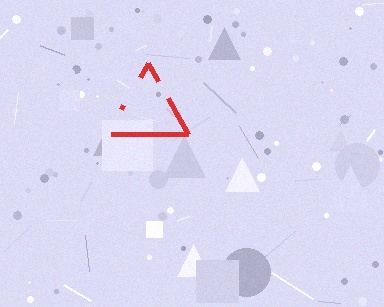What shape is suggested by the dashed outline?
The dashed outline suggests a triangle.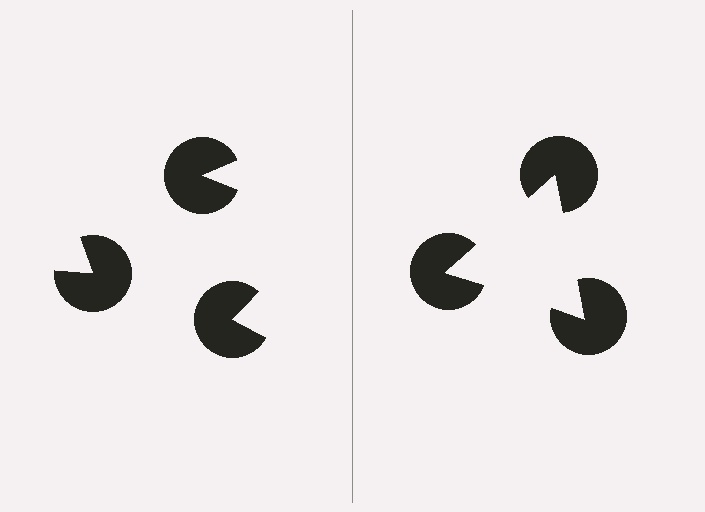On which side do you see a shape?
An illusory triangle appears on the right side. On the left side the wedge cuts are rotated, so no coherent shape forms.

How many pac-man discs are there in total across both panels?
6 — 3 on each side.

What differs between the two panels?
The pac-man discs are positioned identically on both sides; only the wedge orientations differ. On the right they align to a triangle; on the left they are misaligned.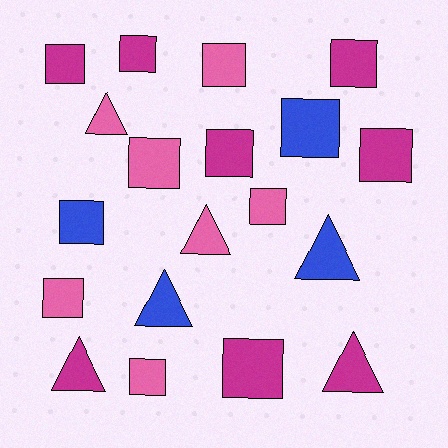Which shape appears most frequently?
Square, with 13 objects.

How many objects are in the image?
There are 19 objects.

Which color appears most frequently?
Magenta, with 8 objects.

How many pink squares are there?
There are 5 pink squares.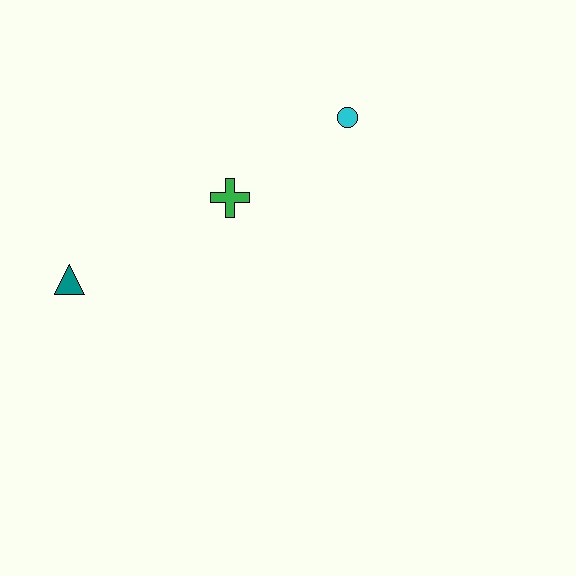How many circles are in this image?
There is 1 circle.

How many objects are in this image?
There are 3 objects.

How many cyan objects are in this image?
There is 1 cyan object.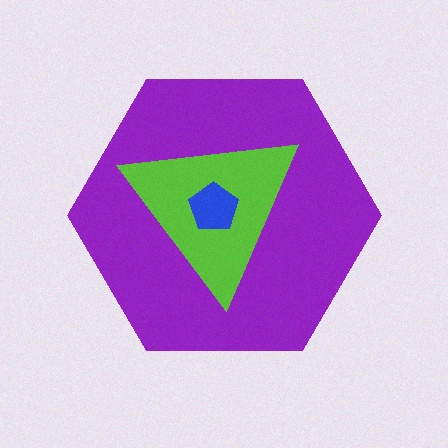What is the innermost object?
The blue pentagon.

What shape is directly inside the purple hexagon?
The lime triangle.